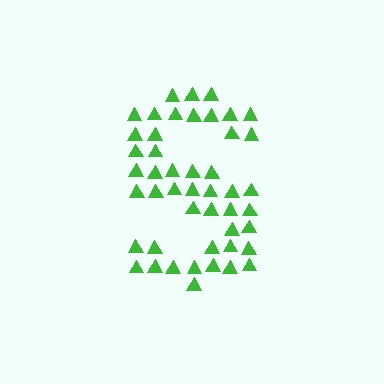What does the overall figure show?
The overall figure shows the letter S.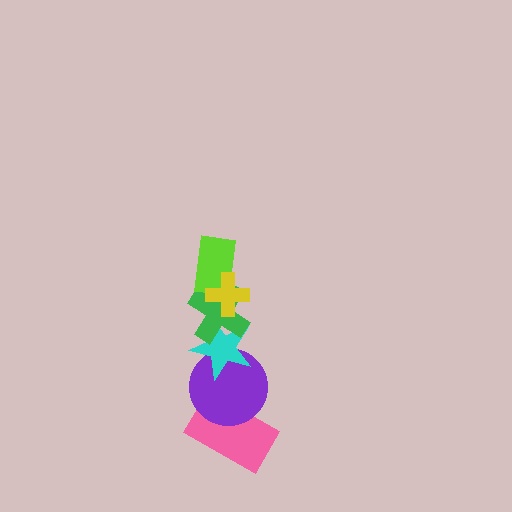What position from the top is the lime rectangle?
The lime rectangle is 2nd from the top.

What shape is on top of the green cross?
The lime rectangle is on top of the green cross.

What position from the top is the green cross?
The green cross is 3rd from the top.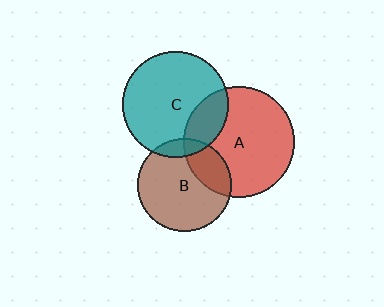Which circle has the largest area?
Circle A (red).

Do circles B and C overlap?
Yes.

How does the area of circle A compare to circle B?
Approximately 1.4 times.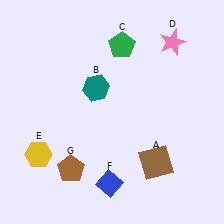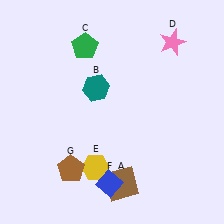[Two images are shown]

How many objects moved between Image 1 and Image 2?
3 objects moved between the two images.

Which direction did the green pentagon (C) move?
The green pentagon (C) moved left.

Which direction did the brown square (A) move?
The brown square (A) moved left.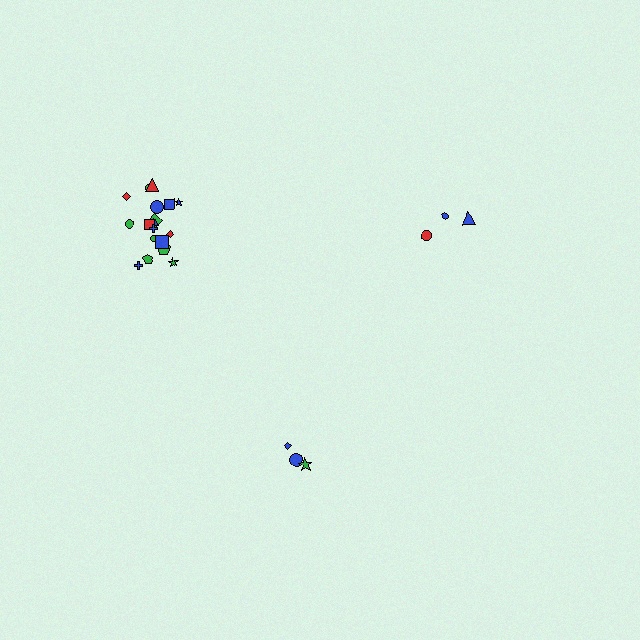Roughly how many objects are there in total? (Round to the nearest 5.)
Roughly 25 objects in total.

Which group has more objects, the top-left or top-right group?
The top-left group.